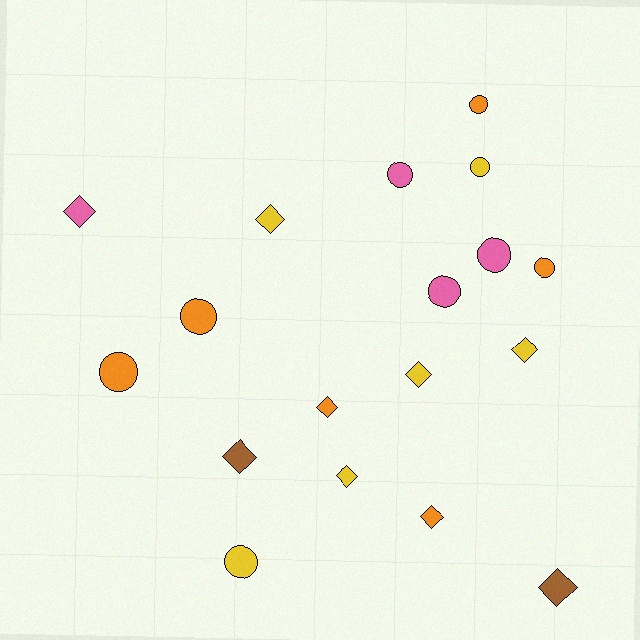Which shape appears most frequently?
Circle, with 9 objects.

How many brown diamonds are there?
There are 2 brown diamonds.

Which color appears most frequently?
Orange, with 6 objects.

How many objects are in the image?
There are 18 objects.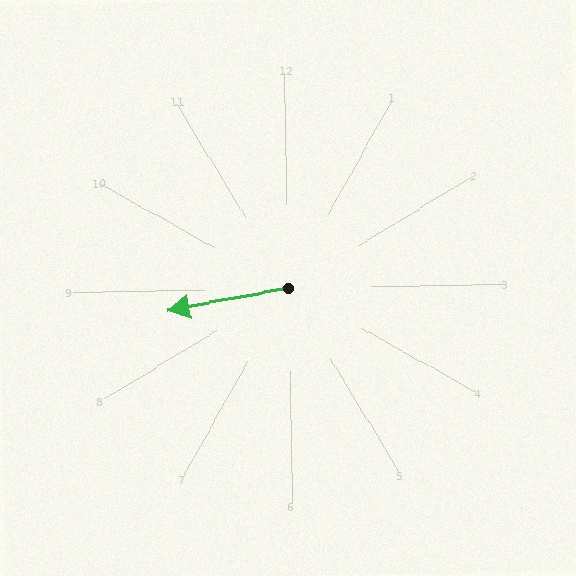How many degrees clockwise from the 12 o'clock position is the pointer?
Approximately 261 degrees.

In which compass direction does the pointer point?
West.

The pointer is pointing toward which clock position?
Roughly 9 o'clock.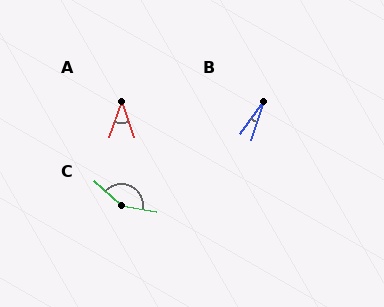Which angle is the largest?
C, at approximately 147 degrees.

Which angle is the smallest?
B, at approximately 17 degrees.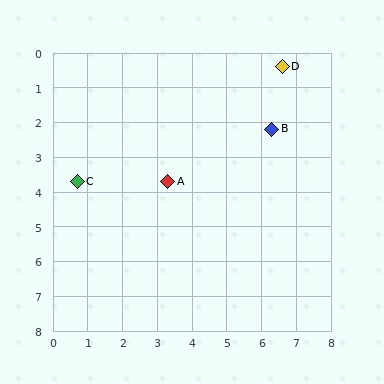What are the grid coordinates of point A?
Point A is at approximately (3.3, 3.7).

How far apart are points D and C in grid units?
Points D and C are about 6.8 grid units apart.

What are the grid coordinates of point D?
Point D is at approximately (6.6, 0.4).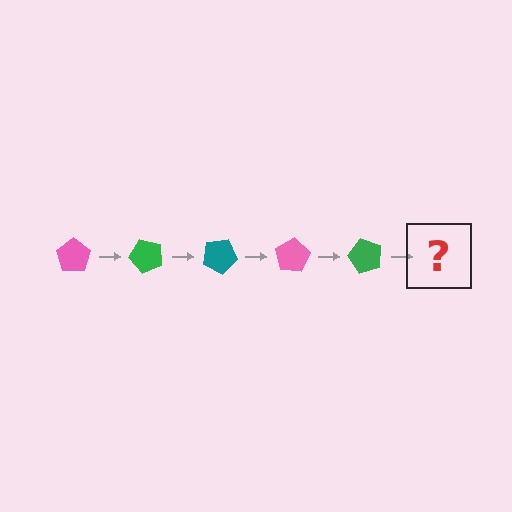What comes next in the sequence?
The next element should be a teal pentagon, rotated 250 degrees from the start.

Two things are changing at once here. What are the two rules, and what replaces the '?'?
The two rules are that it rotates 50 degrees each step and the color cycles through pink, green, and teal. The '?' should be a teal pentagon, rotated 250 degrees from the start.